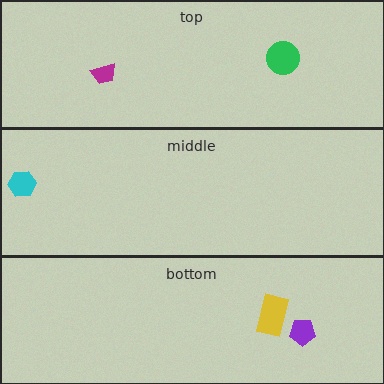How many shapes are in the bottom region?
2.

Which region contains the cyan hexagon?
The middle region.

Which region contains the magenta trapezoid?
The top region.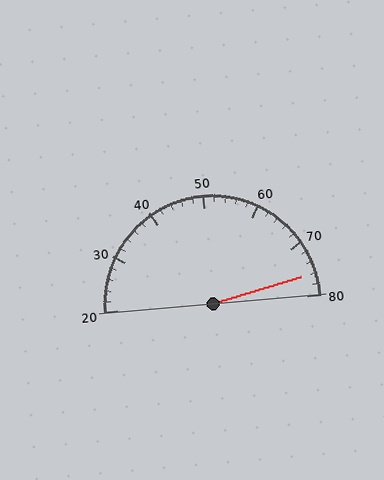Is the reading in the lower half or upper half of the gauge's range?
The reading is in the upper half of the range (20 to 80).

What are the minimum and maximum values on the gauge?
The gauge ranges from 20 to 80.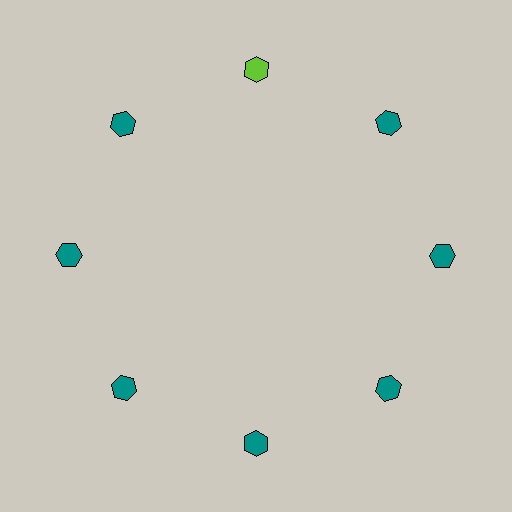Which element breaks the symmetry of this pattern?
The lime hexagon at roughly the 12 o'clock position breaks the symmetry. All other shapes are teal hexagons.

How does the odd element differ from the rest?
It has a different color: lime instead of teal.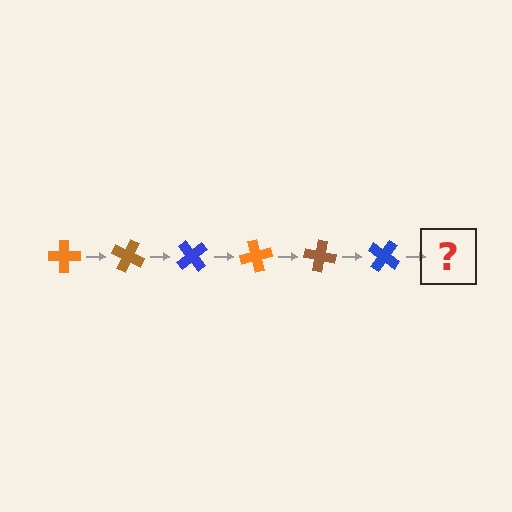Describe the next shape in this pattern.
It should be an orange cross, rotated 150 degrees from the start.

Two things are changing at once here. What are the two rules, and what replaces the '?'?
The two rules are that it rotates 25 degrees each step and the color cycles through orange, brown, and blue. The '?' should be an orange cross, rotated 150 degrees from the start.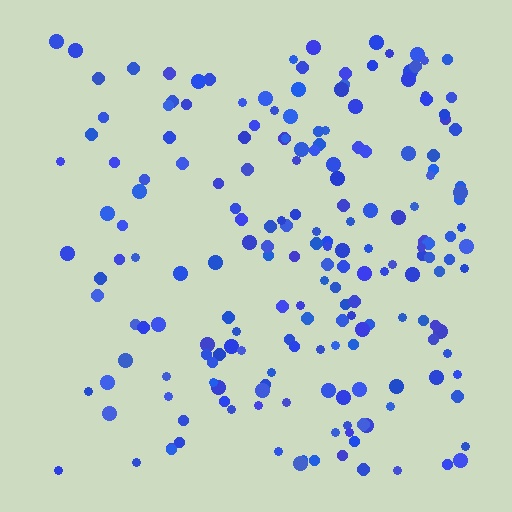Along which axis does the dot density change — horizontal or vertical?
Horizontal.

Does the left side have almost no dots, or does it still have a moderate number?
Still a moderate number, just noticeably fewer than the right.